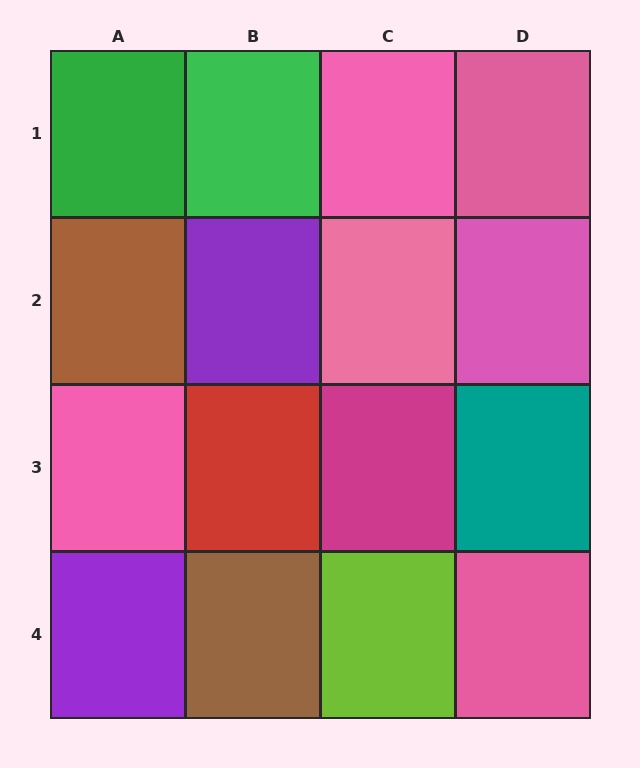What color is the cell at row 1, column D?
Pink.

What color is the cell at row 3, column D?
Teal.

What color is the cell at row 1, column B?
Green.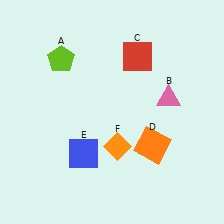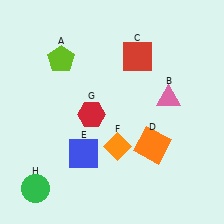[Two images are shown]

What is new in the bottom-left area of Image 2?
A red hexagon (G) was added in the bottom-left area of Image 2.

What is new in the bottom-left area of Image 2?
A green circle (H) was added in the bottom-left area of Image 2.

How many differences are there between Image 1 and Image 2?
There are 2 differences between the two images.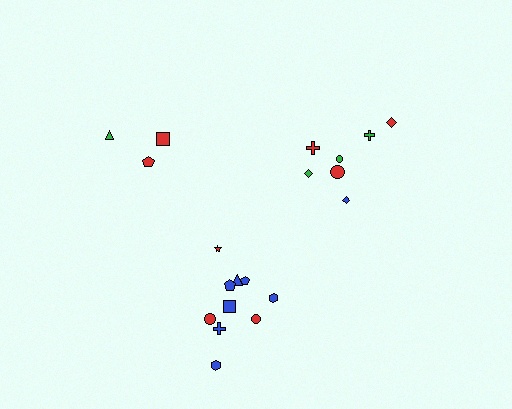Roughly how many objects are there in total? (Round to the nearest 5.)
Roughly 20 objects in total.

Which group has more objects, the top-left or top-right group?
The top-right group.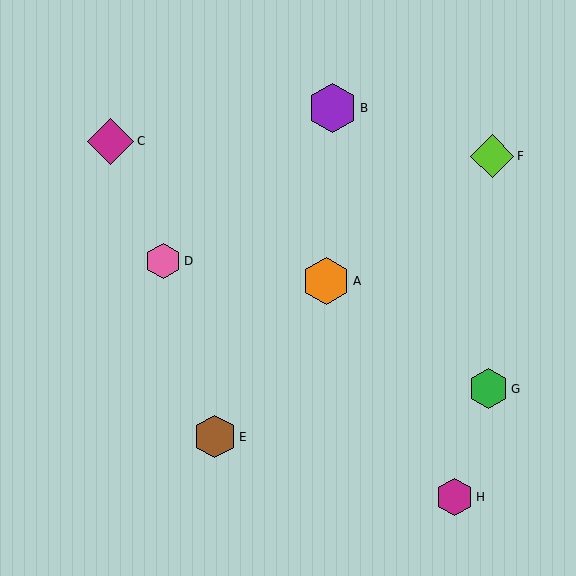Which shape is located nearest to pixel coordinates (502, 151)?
The lime diamond (labeled F) at (492, 156) is nearest to that location.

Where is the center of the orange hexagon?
The center of the orange hexagon is at (326, 281).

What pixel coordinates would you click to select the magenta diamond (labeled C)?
Click at (111, 141) to select the magenta diamond C.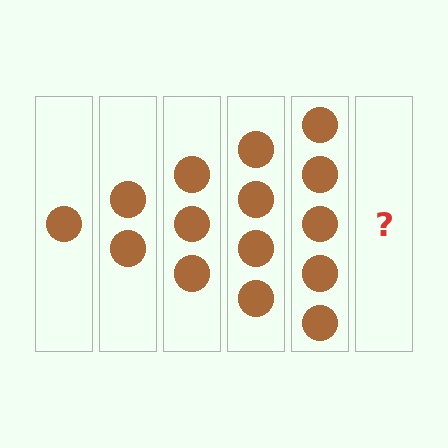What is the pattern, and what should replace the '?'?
The pattern is that each step adds one more circle. The '?' should be 6 circles.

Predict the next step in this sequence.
The next step is 6 circles.